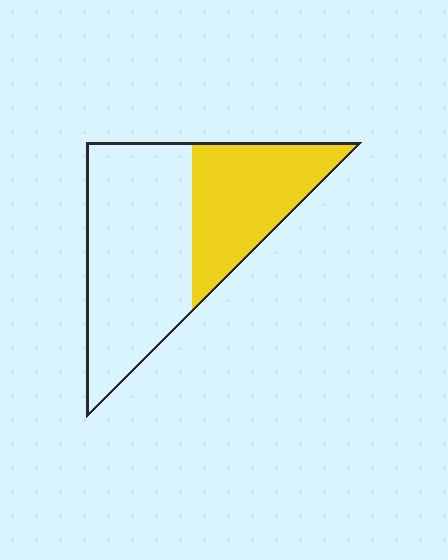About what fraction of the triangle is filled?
About three eighths (3/8).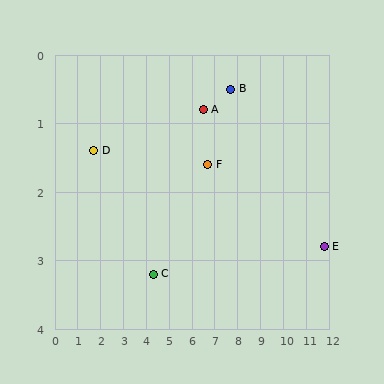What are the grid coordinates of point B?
Point B is at approximately (7.7, 0.5).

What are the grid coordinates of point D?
Point D is at approximately (1.7, 1.4).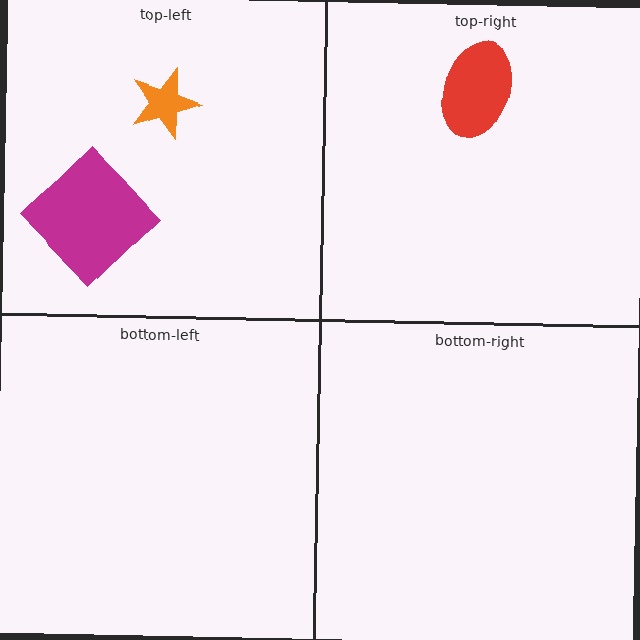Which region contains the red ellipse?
The top-right region.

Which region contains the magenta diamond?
The top-left region.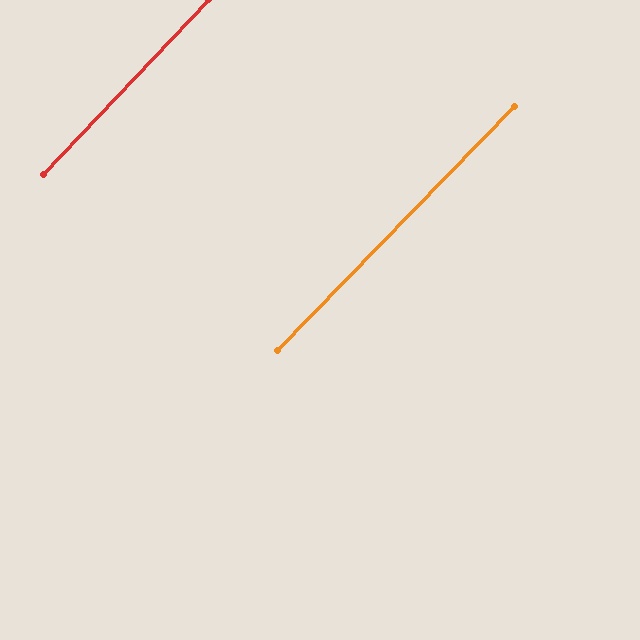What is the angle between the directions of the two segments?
Approximately 1 degree.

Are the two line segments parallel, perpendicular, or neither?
Parallel — their directions differ by only 0.9°.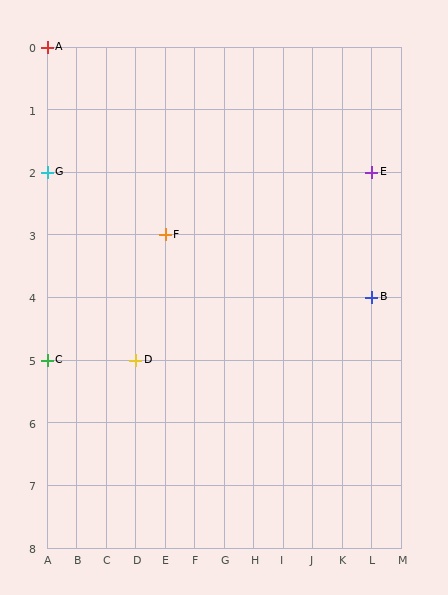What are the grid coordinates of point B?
Point B is at grid coordinates (L, 4).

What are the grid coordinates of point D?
Point D is at grid coordinates (D, 5).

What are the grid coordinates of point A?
Point A is at grid coordinates (A, 0).